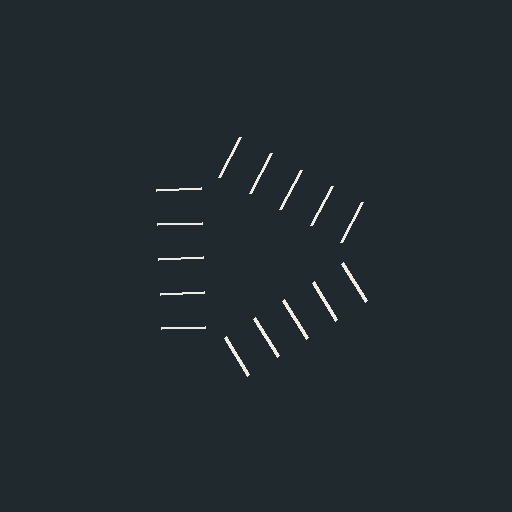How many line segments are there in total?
15 — 5 along each of the 3 edges.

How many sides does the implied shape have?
3 sides — the line-ends trace a triangle.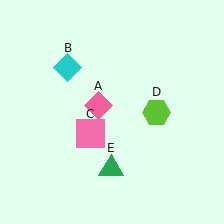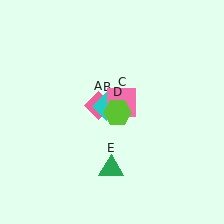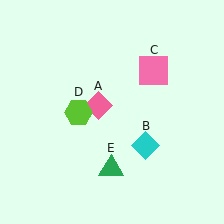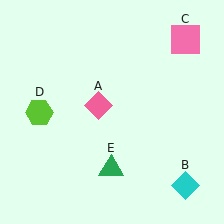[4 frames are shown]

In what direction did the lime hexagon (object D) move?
The lime hexagon (object D) moved left.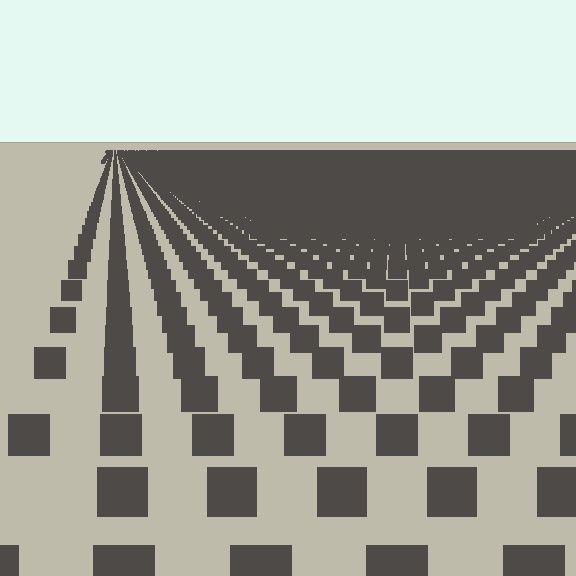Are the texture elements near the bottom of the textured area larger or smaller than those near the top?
Larger. Near the bottom, elements are closer to the viewer and appear at a bigger on-screen size.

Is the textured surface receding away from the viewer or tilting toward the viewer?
The surface is receding away from the viewer. Texture elements get smaller and denser toward the top.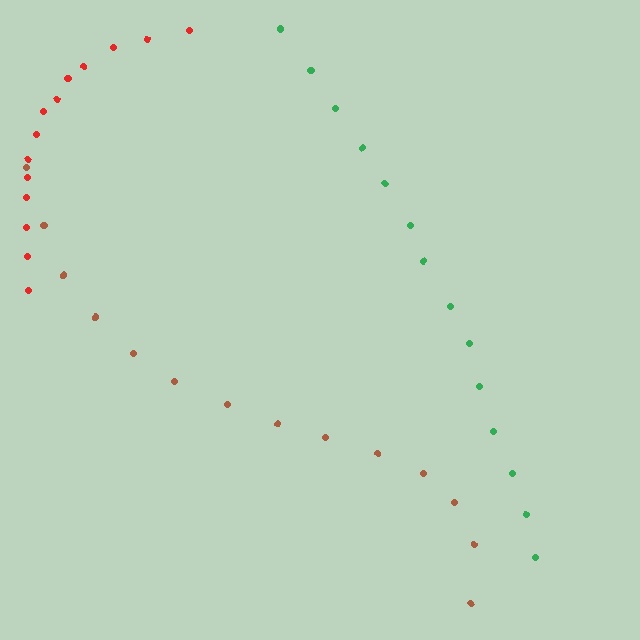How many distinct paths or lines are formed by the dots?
There are 3 distinct paths.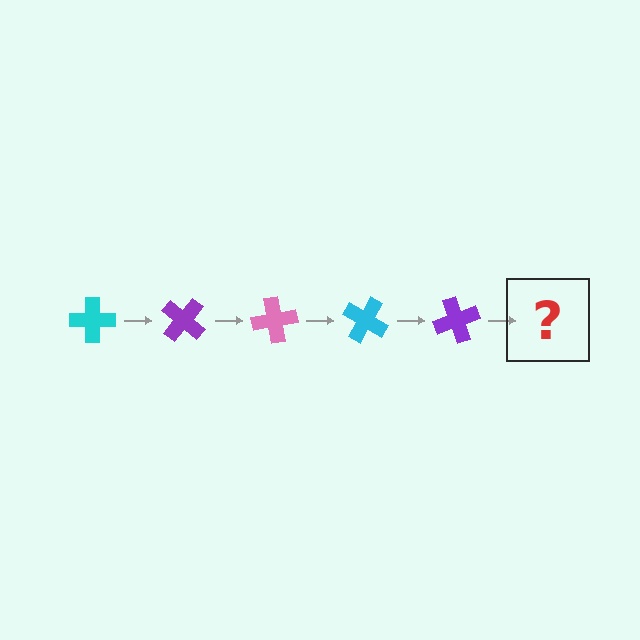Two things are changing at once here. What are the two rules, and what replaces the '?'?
The two rules are that it rotates 40 degrees each step and the color cycles through cyan, purple, and pink. The '?' should be a pink cross, rotated 200 degrees from the start.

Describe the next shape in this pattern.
It should be a pink cross, rotated 200 degrees from the start.